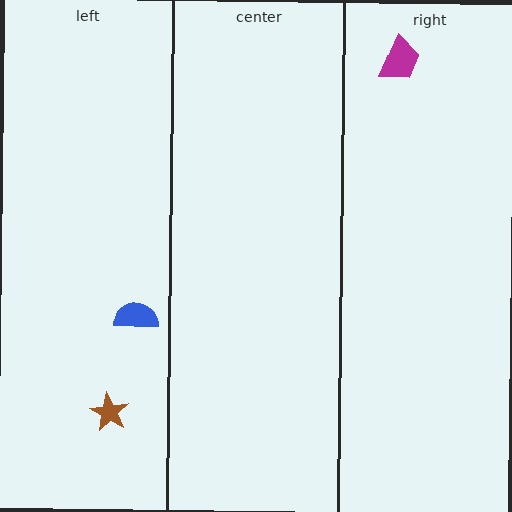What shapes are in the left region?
The blue semicircle, the brown star.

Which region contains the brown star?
The left region.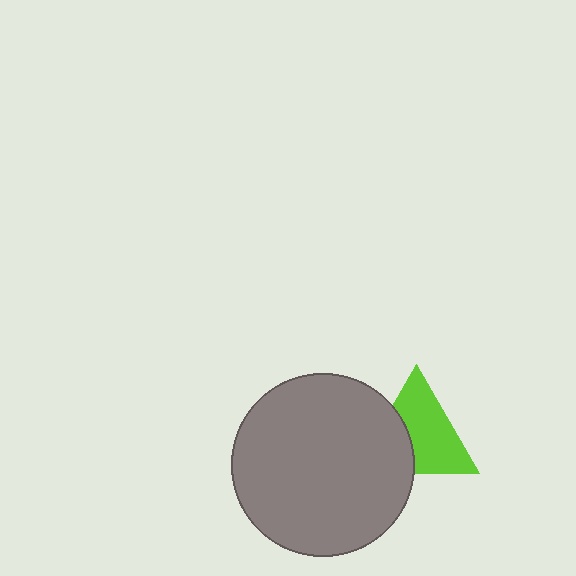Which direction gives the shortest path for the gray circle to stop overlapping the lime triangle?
Moving left gives the shortest separation.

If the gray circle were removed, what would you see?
You would see the complete lime triangle.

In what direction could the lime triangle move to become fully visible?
The lime triangle could move right. That would shift it out from behind the gray circle entirely.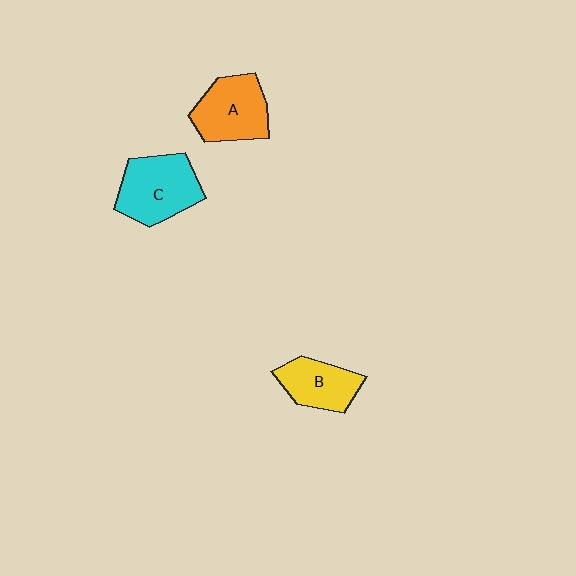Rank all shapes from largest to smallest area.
From largest to smallest: C (cyan), A (orange), B (yellow).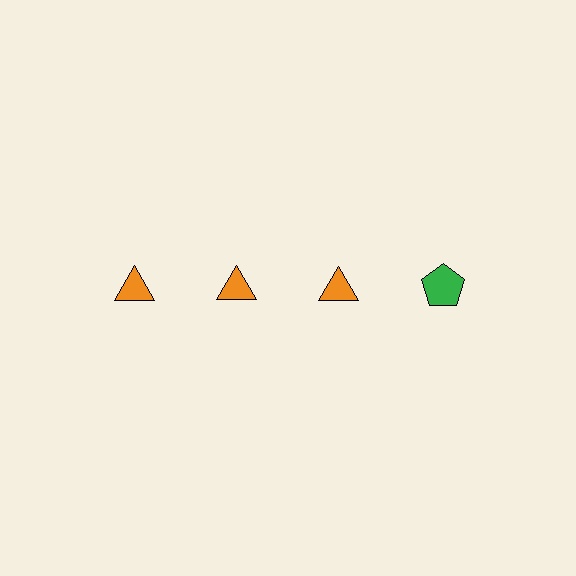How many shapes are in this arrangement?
There are 4 shapes arranged in a grid pattern.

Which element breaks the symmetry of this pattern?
The green pentagon in the top row, second from right column breaks the symmetry. All other shapes are orange triangles.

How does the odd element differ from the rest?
It differs in both color (green instead of orange) and shape (pentagon instead of triangle).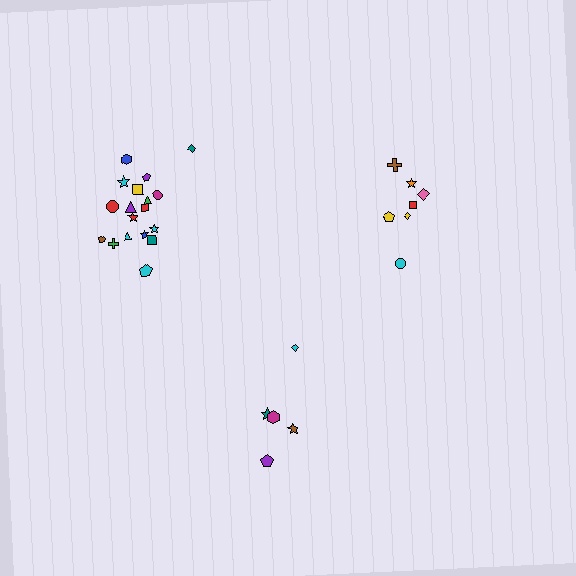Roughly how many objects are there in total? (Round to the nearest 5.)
Roughly 30 objects in total.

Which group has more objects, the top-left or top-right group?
The top-left group.